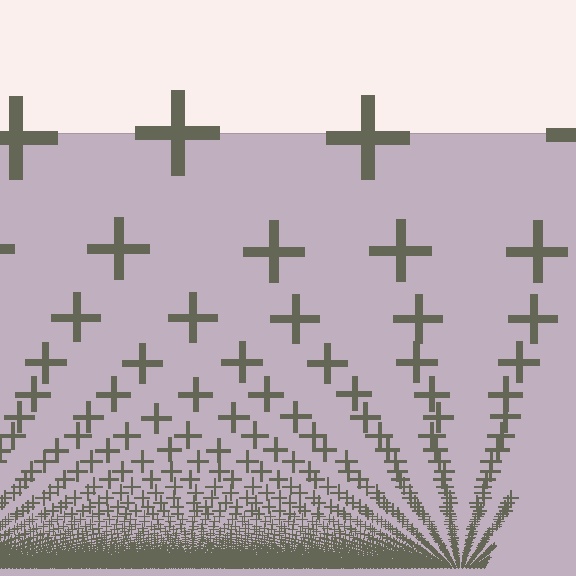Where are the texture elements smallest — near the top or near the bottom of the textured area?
Near the bottom.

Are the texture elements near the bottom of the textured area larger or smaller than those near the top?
Smaller. The gradient is inverted — elements near the bottom are smaller and denser.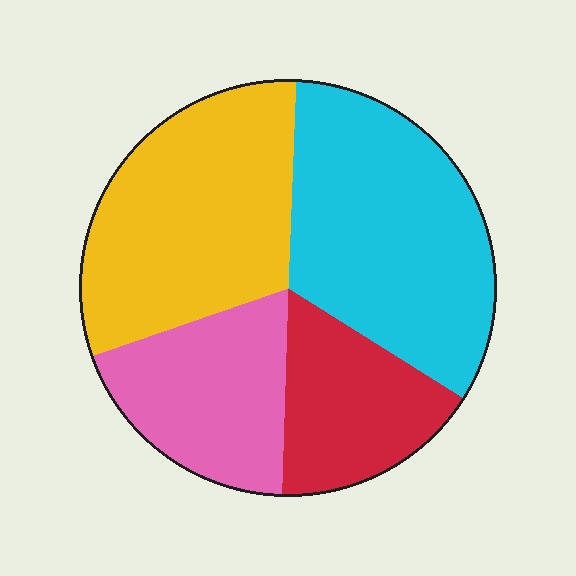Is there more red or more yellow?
Yellow.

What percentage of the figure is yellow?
Yellow takes up about one third (1/3) of the figure.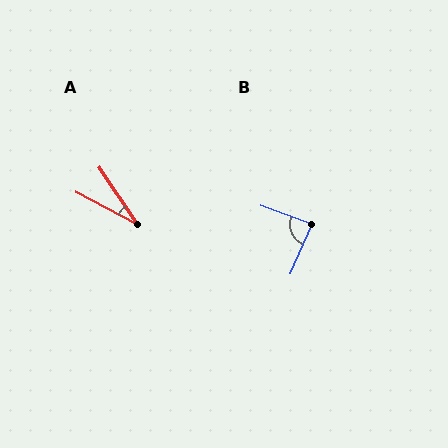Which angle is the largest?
B, at approximately 87 degrees.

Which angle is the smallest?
A, at approximately 28 degrees.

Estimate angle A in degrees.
Approximately 28 degrees.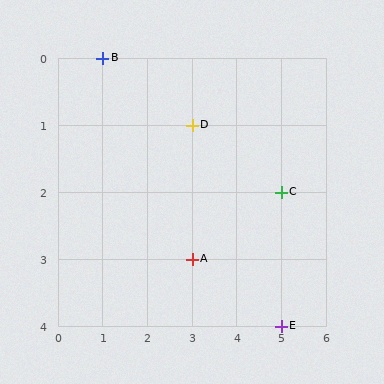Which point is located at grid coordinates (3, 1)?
Point D is at (3, 1).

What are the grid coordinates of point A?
Point A is at grid coordinates (3, 3).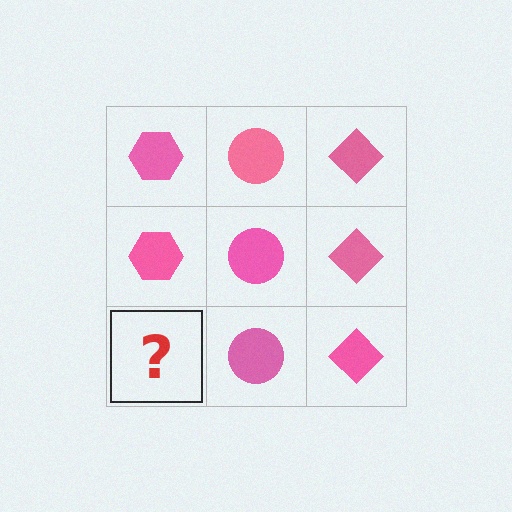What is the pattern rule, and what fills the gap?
The rule is that each column has a consistent shape. The gap should be filled with a pink hexagon.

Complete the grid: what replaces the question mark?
The question mark should be replaced with a pink hexagon.